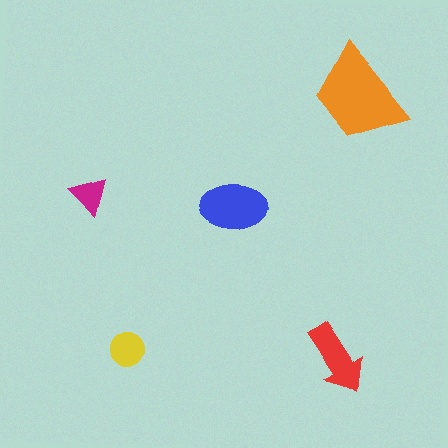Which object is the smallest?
The magenta triangle.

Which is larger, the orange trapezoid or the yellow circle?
The orange trapezoid.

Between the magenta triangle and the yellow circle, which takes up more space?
The yellow circle.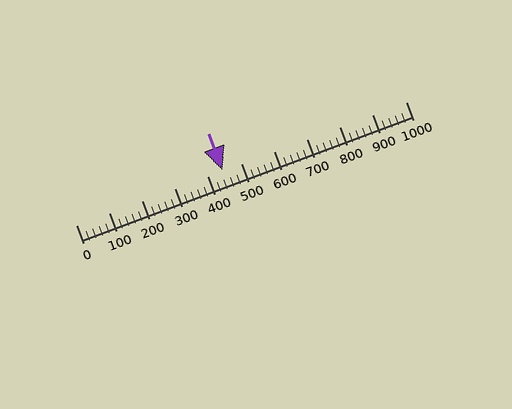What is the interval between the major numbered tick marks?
The major tick marks are spaced 100 units apart.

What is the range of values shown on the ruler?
The ruler shows values from 0 to 1000.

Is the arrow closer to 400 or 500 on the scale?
The arrow is closer to 400.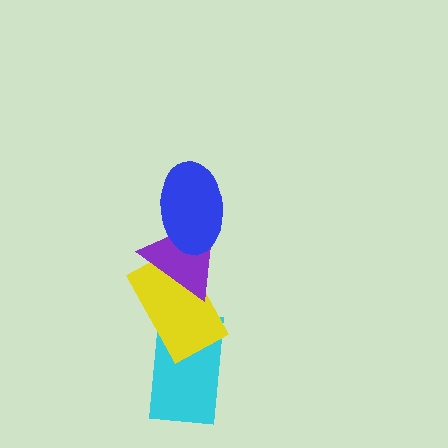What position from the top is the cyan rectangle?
The cyan rectangle is 4th from the top.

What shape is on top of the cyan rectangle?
The yellow rectangle is on top of the cyan rectangle.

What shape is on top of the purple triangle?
The blue ellipse is on top of the purple triangle.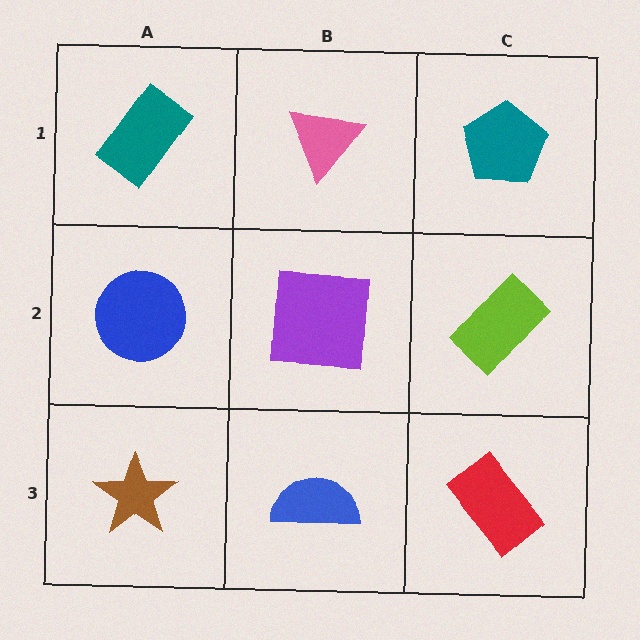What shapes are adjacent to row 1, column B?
A purple square (row 2, column B), a teal rectangle (row 1, column A), a teal pentagon (row 1, column C).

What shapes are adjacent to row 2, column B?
A pink triangle (row 1, column B), a blue semicircle (row 3, column B), a blue circle (row 2, column A), a lime rectangle (row 2, column C).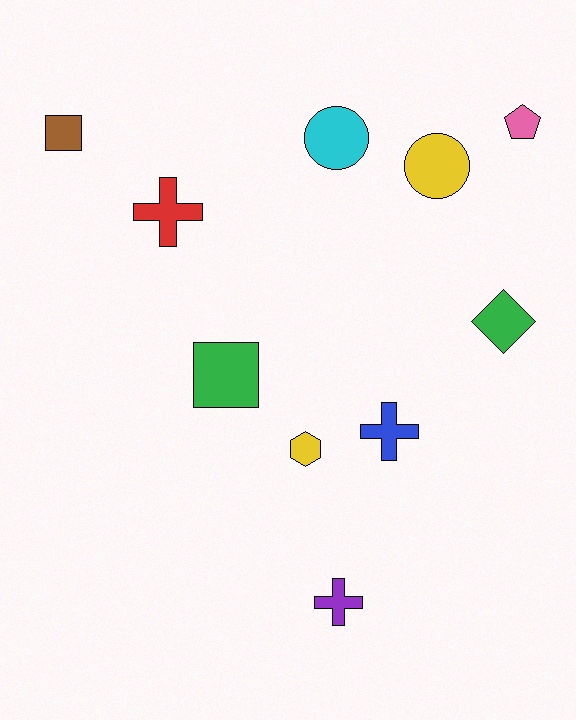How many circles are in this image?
There are 2 circles.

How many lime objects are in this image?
There are no lime objects.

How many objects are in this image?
There are 10 objects.